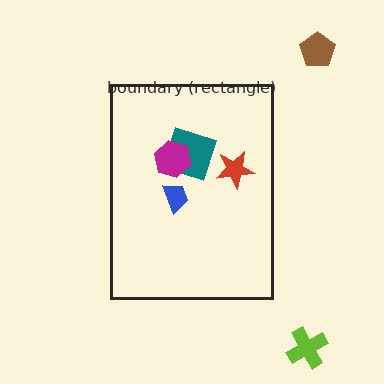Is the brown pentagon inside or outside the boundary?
Outside.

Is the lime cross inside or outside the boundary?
Outside.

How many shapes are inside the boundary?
4 inside, 2 outside.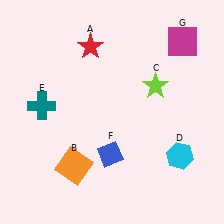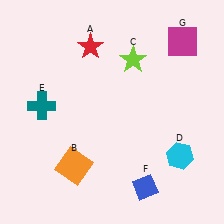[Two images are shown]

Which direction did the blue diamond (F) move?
The blue diamond (F) moved right.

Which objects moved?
The objects that moved are: the lime star (C), the blue diamond (F).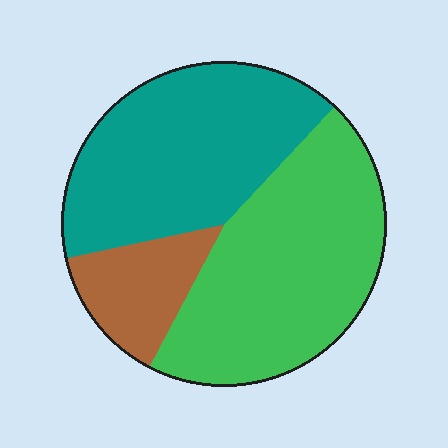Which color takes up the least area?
Brown, at roughly 15%.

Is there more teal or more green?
Green.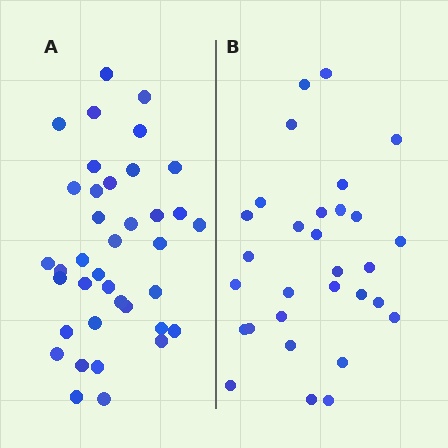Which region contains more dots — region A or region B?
Region A (the left region) has more dots.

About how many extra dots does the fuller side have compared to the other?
Region A has roughly 8 or so more dots than region B.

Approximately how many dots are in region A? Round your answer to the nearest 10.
About 40 dots. (The exact count is 38, which rounds to 40.)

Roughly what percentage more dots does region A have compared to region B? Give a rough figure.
About 25% more.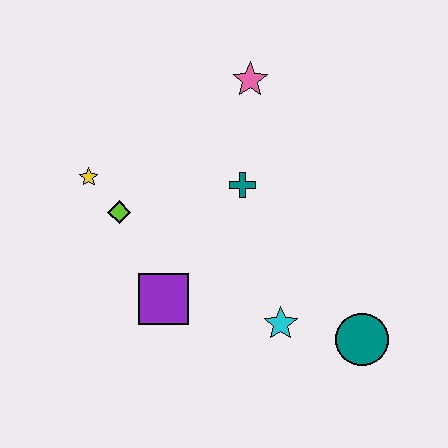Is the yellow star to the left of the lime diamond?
Yes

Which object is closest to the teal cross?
The pink star is closest to the teal cross.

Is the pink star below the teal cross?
No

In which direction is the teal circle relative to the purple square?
The teal circle is to the right of the purple square.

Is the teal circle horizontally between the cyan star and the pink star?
No